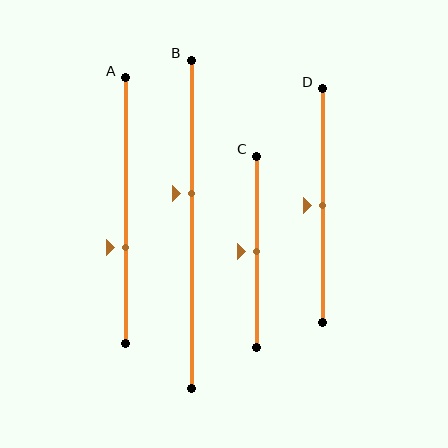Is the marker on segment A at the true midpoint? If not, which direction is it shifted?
No, the marker on segment A is shifted downward by about 14% of the segment length.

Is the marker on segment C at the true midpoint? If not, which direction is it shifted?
Yes, the marker on segment C is at the true midpoint.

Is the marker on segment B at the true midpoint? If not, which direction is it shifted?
No, the marker on segment B is shifted upward by about 9% of the segment length.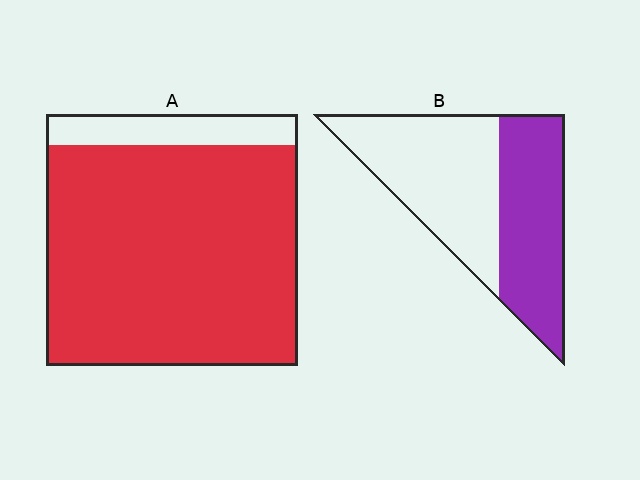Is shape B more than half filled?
No.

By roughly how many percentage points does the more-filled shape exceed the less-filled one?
By roughly 40 percentage points (A over B).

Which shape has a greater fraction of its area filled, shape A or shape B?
Shape A.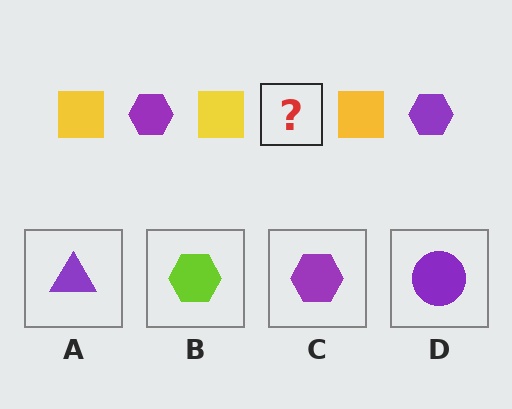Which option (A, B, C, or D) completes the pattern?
C.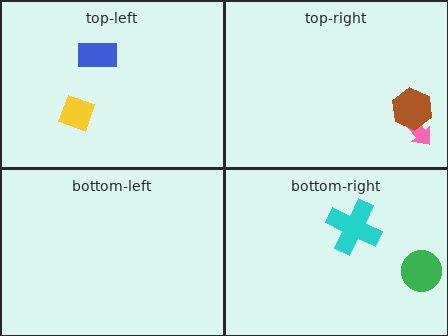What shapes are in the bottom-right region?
The green circle, the cyan cross.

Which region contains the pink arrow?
The top-right region.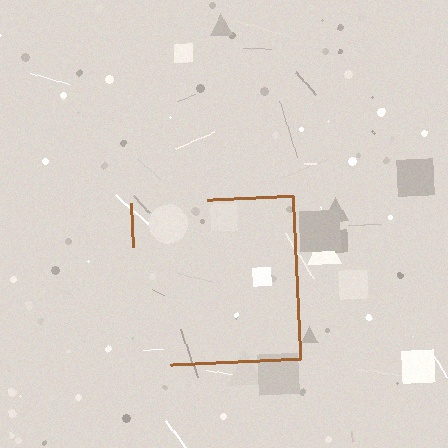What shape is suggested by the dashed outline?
The dashed outline suggests a square.